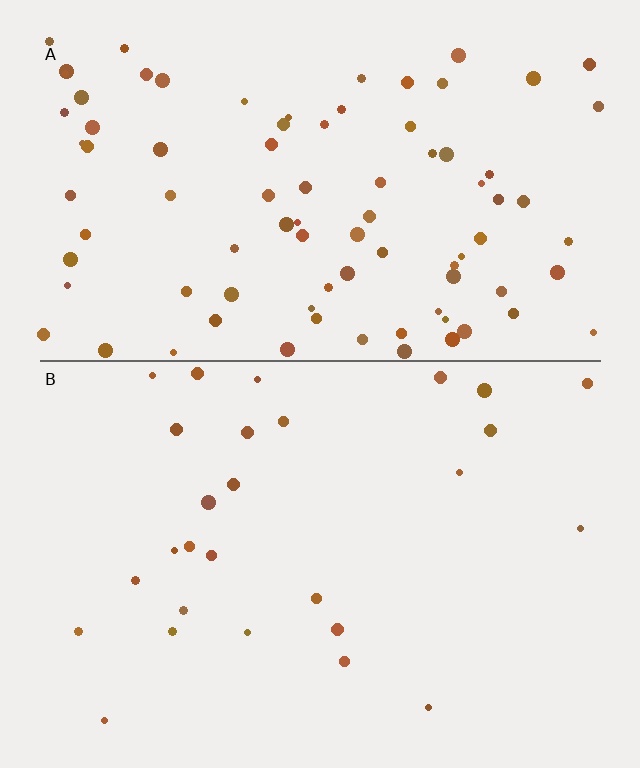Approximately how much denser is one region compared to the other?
Approximately 3.2× — region A over region B.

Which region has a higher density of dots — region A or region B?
A (the top).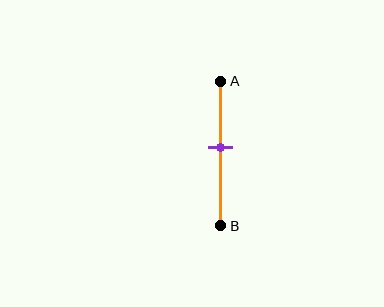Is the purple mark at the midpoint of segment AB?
No, the mark is at about 45% from A, not at the 50% midpoint.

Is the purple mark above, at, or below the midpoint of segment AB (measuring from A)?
The purple mark is above the midpoint of segment AB.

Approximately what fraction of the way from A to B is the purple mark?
The purple mark is approximately 45% of the way from A to B.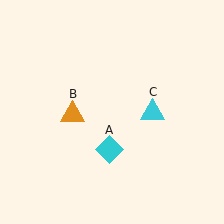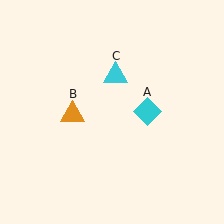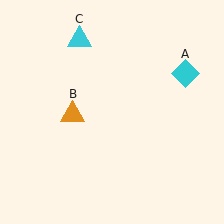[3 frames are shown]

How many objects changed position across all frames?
2 objects changed position: cyan diamond (object A), cyan triangle (object C).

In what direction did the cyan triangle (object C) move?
The cyan triangle (object C) moved up and to the left.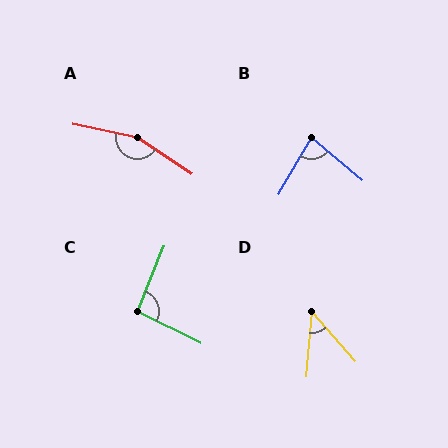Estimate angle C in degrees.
Approximately 94 degrees.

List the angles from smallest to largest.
D (46°), B (80°), C (94°), A (158°).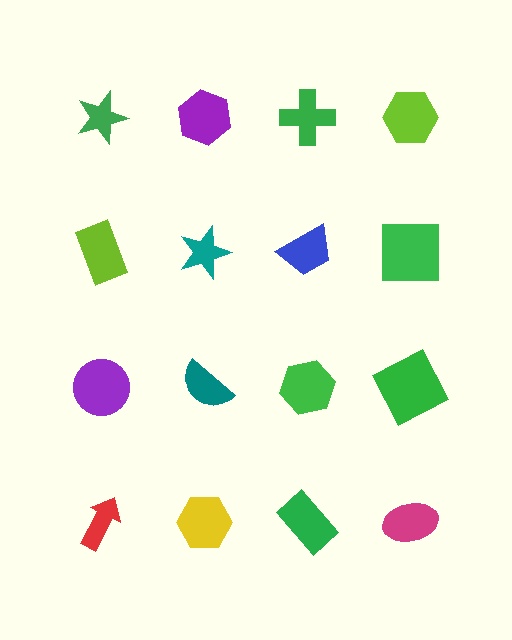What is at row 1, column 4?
A lime hexagon.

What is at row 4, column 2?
A yellow hexagon.